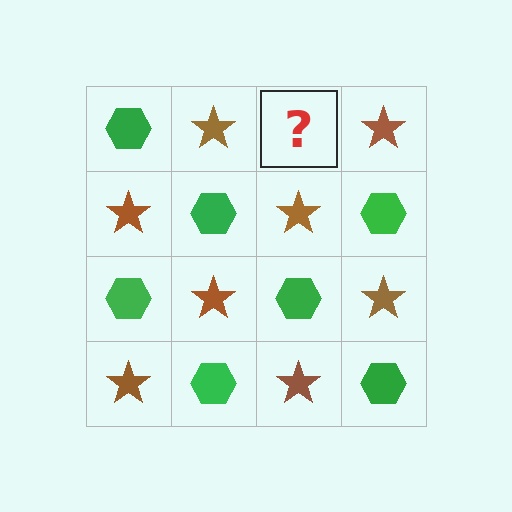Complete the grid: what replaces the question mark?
The question mark should be replaced with a green hexagon.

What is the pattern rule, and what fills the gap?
The rule is that it alternates green hexagon and brown star in a checkerboard pattern. The gap should be filled with a green hexagon.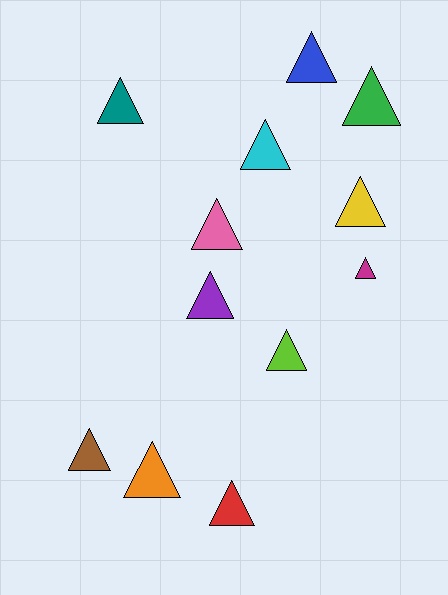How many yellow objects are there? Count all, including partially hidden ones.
There is 1 yellow object.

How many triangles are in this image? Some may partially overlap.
There are 12 triangles.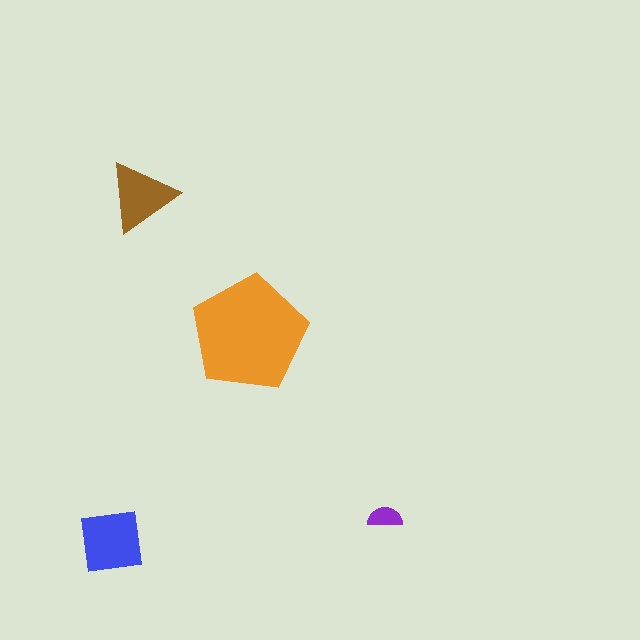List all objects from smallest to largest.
The purple semicircle, the brown triangle, the blue square, the orange pentagon.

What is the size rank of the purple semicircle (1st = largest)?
4th.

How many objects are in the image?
There are 4 objects in the image.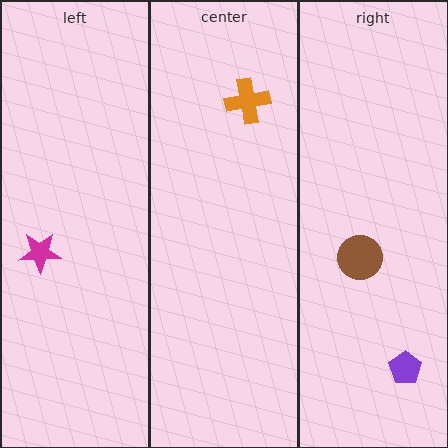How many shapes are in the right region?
2.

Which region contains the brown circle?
The right region.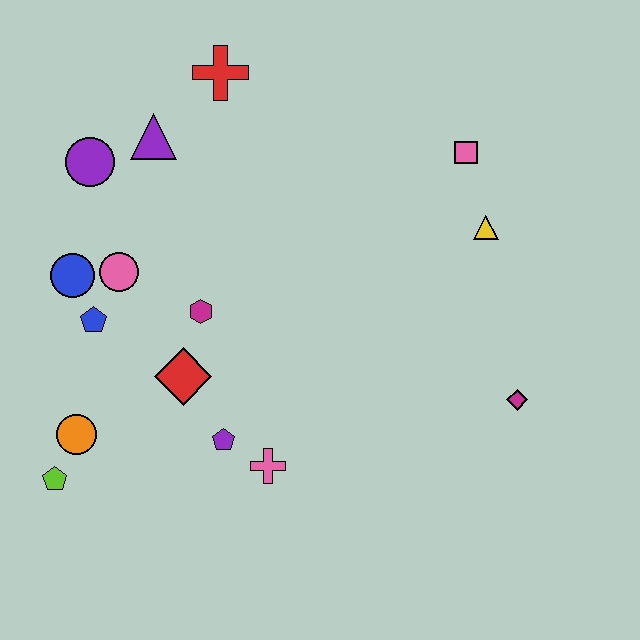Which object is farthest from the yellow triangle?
The lime pentagon is farthest from the yellow triangle.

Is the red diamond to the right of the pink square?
No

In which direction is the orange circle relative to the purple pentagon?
The orange circle is to the left of the purple pentagon.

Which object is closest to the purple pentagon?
The pink cross is closest to the purple pentagon.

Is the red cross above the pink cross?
Yes